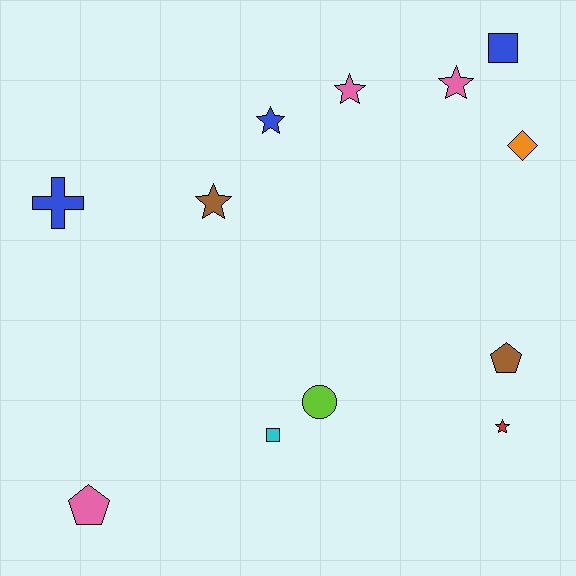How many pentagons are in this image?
There are 2 pentagons.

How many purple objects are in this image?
There are no purple objects.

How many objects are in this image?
There are 12 objects.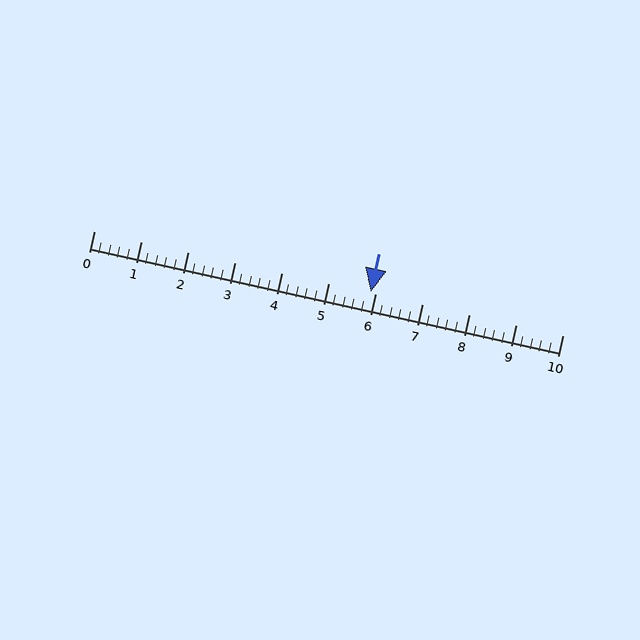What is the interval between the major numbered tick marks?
The major tick marks are spaced 1 units apart.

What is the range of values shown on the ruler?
The ruler shows values from 0 to 10.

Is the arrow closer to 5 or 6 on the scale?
The arrow is closer to 6.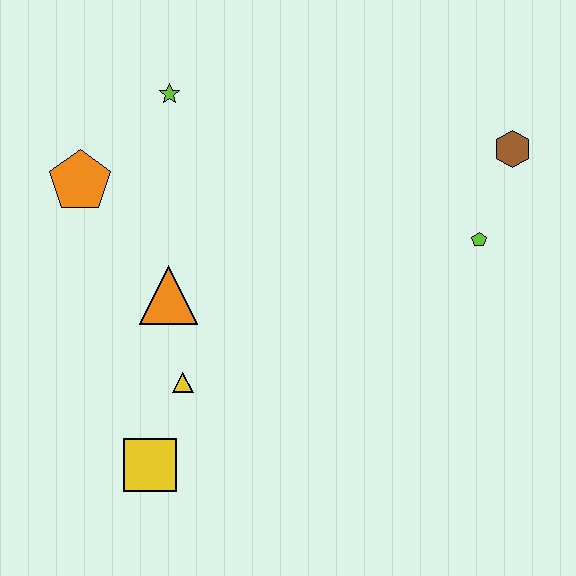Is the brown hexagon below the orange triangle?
No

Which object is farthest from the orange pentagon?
The brown hexagon is farthest from the orange pentagon.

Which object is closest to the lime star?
The orange pentagon is closest to the lime star.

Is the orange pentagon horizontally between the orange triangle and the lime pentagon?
No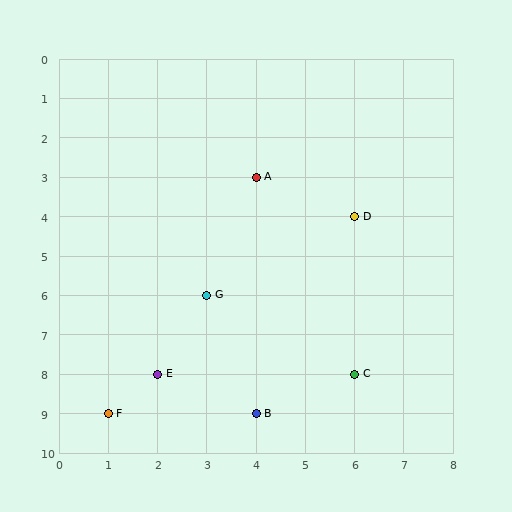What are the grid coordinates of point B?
Point B is at grid coordinates (4, 9).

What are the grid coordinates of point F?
Point F is at grid coordinates (1, 9).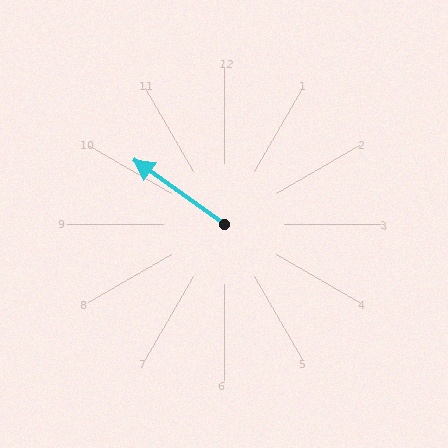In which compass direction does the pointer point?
Northwest.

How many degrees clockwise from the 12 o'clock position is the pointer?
Approximately 305 degrees.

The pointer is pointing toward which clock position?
Roughly 10 o'clock.